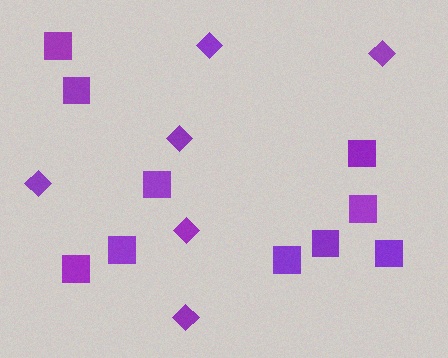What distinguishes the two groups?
There are 2 groups: one group of squares (10) and one group of diamonds (6).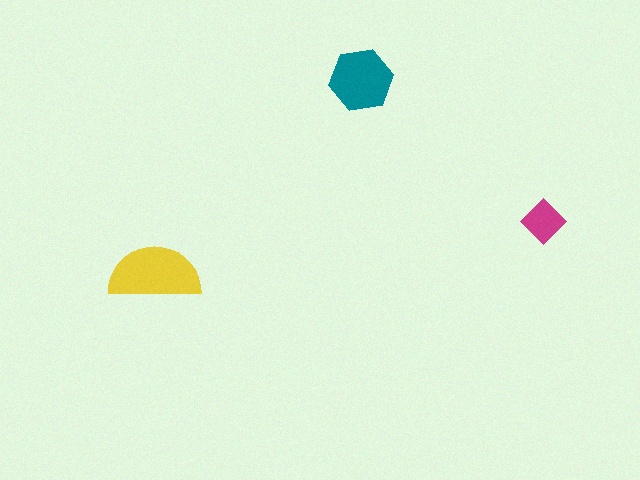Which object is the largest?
The yellow semicircle.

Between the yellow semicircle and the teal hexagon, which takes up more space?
The yellow semicircle.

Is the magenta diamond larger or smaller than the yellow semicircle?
Smaller.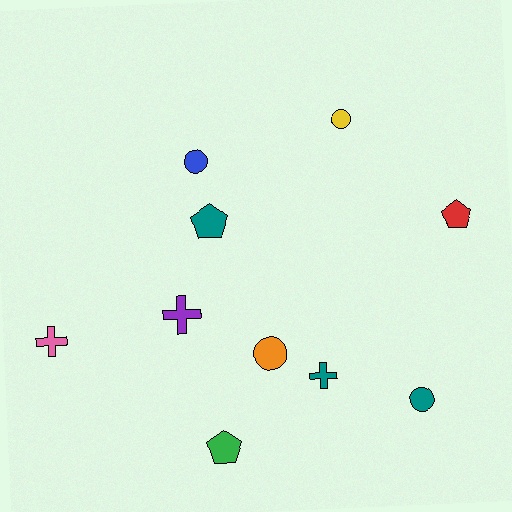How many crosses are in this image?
There are 3 crosses.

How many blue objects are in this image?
There is 1 blue object.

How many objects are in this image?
There are 10 objects.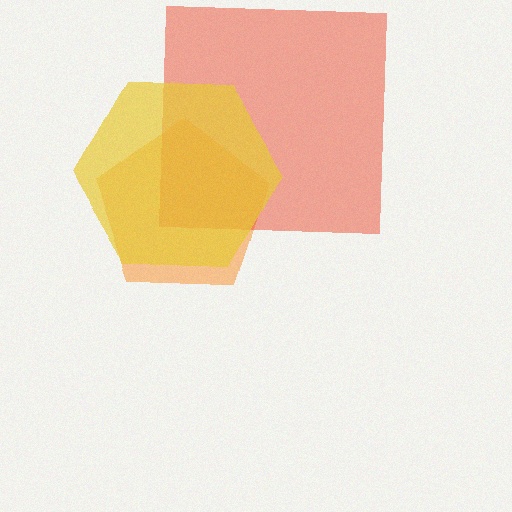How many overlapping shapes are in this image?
There are 3 overlapping shapes in the image.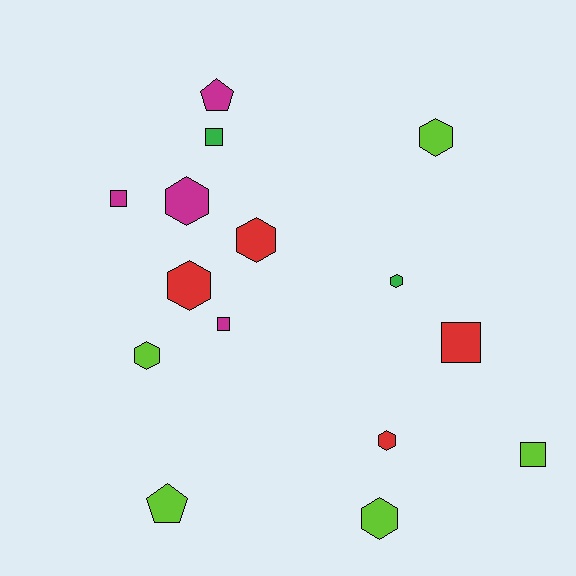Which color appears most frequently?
Lime, with 5 objects.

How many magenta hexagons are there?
There is 1 magenta hexagon.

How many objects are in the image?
There are 15 objects.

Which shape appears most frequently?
Hexagon, with 8 objects.